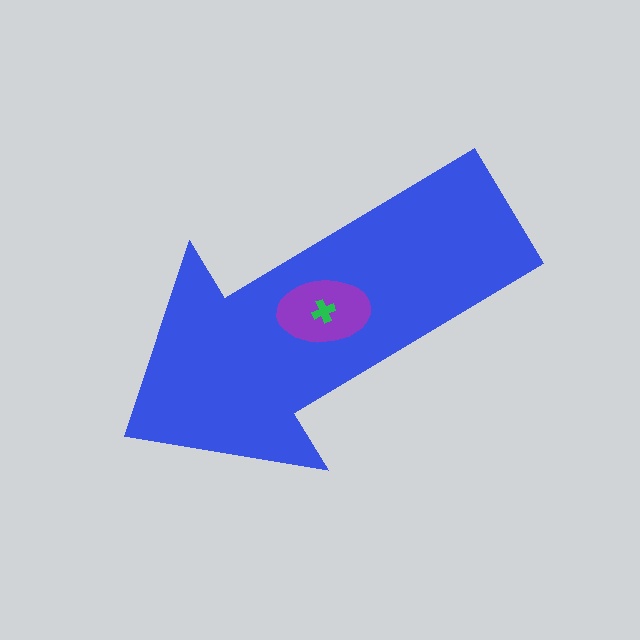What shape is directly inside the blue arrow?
The purple ellipse.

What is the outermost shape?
The blue arrow.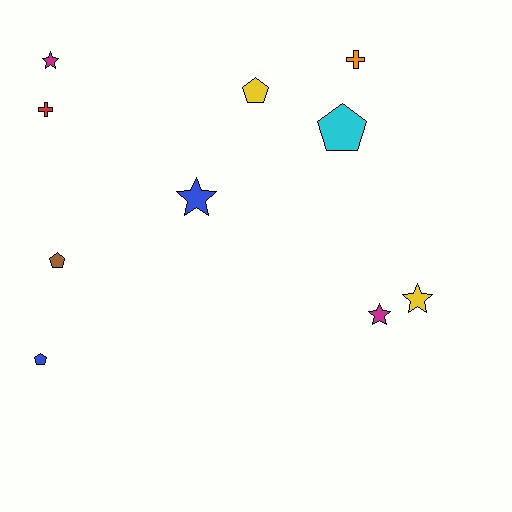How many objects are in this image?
There are 10 objects.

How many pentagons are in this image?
There are 4 pentagons.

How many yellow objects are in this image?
There are 2 yellow objects.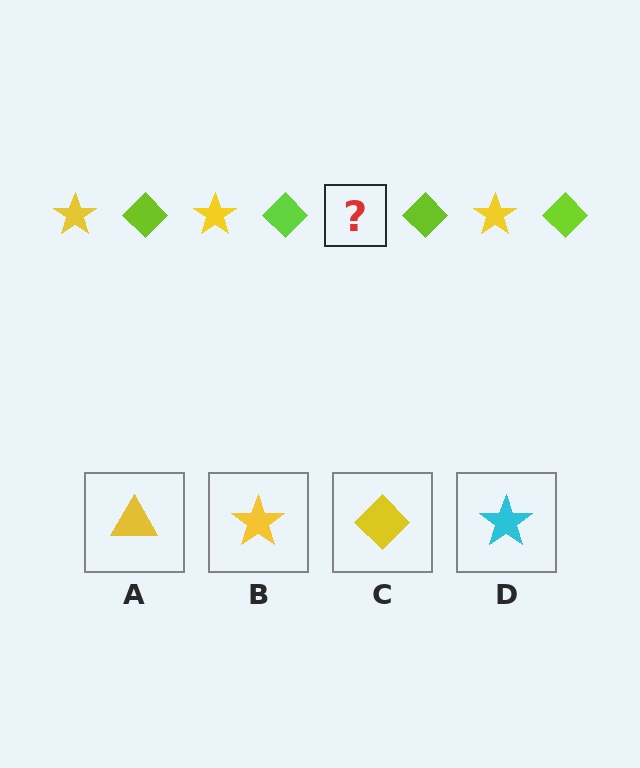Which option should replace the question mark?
Option B.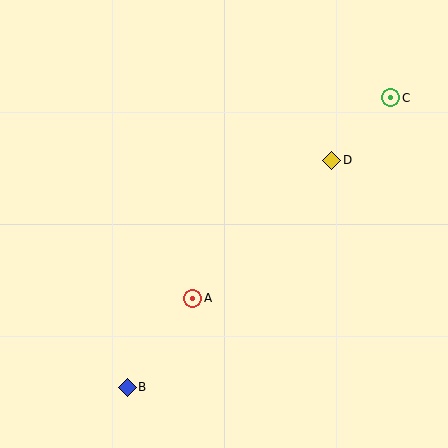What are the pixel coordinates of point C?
Point C is at (391, 98).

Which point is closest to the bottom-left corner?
Point B is closest to the bottom-left corner.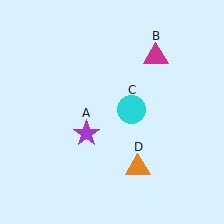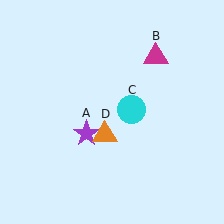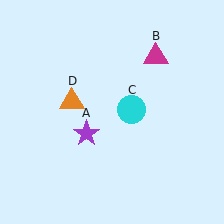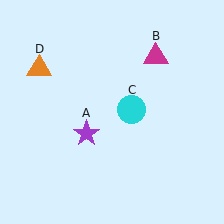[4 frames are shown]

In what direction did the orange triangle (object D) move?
The orange triangle (object D) moved up and to the left.